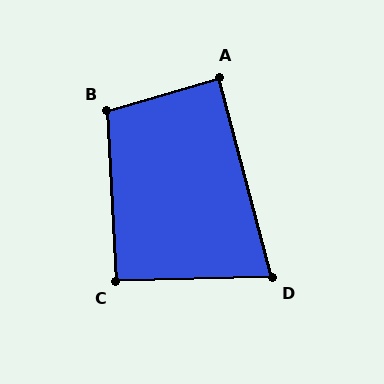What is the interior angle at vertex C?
Approximately 92 degrees (approximately right).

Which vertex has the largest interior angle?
B, at approximately 103 degrees.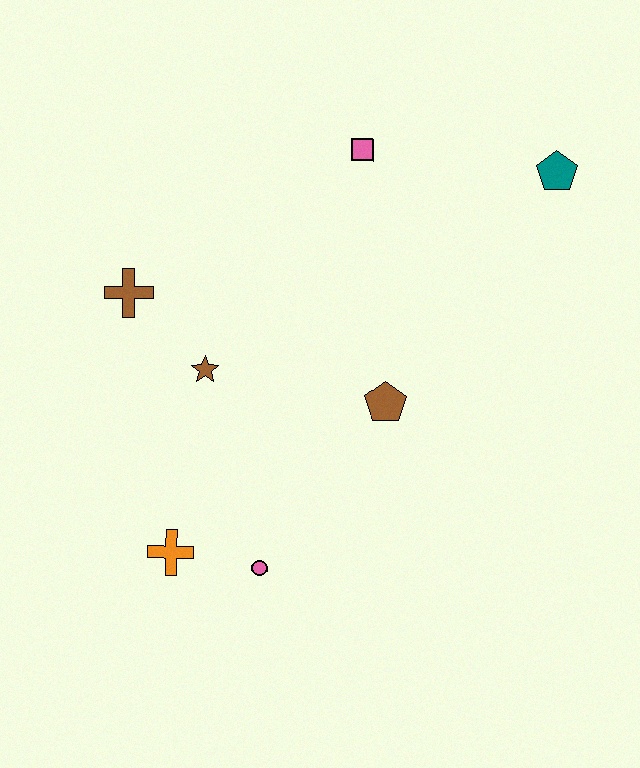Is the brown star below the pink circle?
No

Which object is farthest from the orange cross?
The teal pentagon is farthest from the orange cross.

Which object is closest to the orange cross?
The pink circle is closest to the orange cross.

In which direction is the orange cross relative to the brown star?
The orange cross is below the brown star.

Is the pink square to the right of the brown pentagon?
No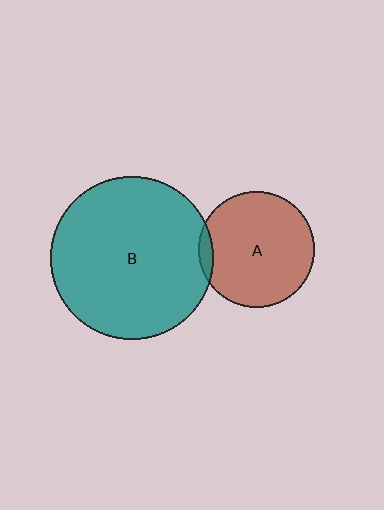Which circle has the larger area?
Circle B (teal).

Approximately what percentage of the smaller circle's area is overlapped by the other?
Approximately 5%.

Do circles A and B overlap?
Yes.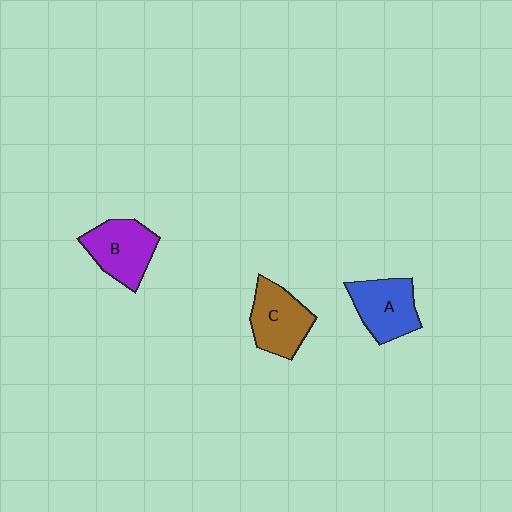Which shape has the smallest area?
Shape A (blue).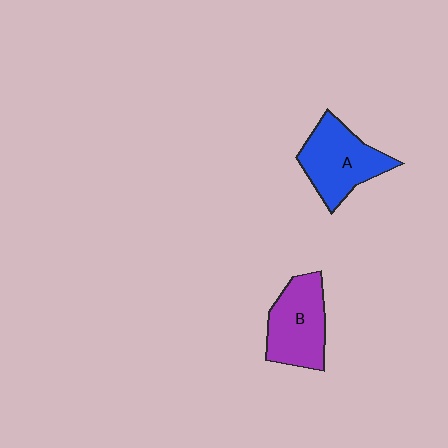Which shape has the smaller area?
Shape B (purple).